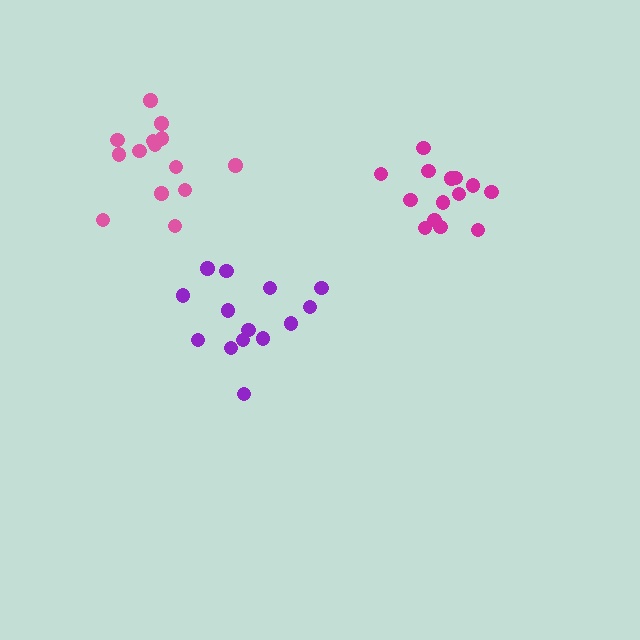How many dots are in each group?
Group 1: 14 dots, Group 2: 14 dots, Group 3: 14 dots (42 total).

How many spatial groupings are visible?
There are 3 spatial groupings.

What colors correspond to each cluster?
The clusters are colored: purple, pink, magenta.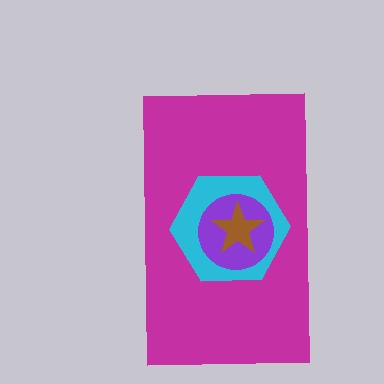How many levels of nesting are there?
4.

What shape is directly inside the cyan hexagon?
The purple circle.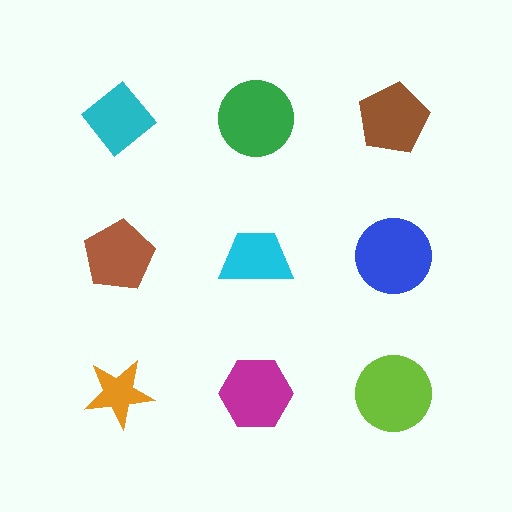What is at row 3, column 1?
An orange star.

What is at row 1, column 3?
A brown pentagon.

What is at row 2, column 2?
A cyan trapezoid.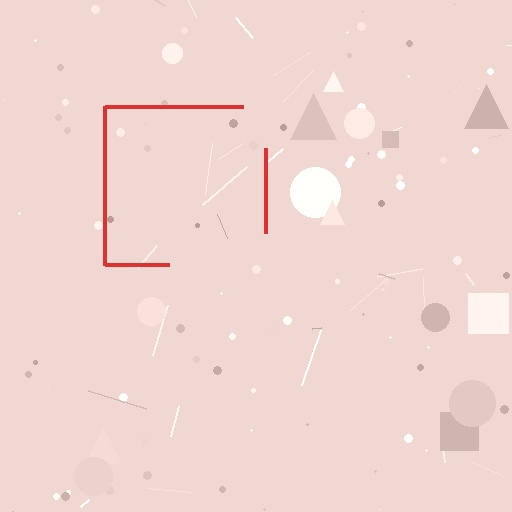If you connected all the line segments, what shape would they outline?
They would outline a square.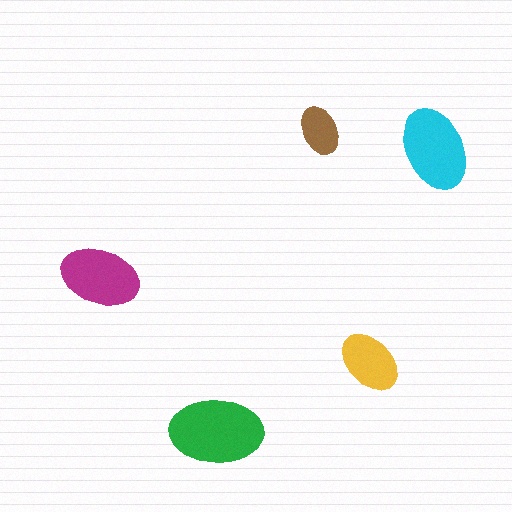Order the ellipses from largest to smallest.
the green one, the cyan one, the magenta one, the yellow one, the brown one.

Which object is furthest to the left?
The magenta ellipse is leftmost.